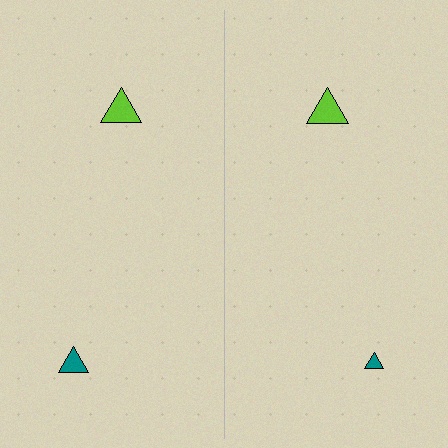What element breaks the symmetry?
The teal triangle on the right side has a different size than its mirror counterpart.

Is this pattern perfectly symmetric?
No, the pattern is not perfectly symmetric. The teal triangle on the right side has a different size than its mirror counterpart.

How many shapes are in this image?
There are 4 shapes in this image.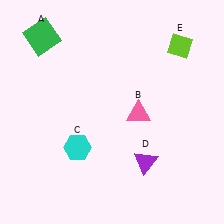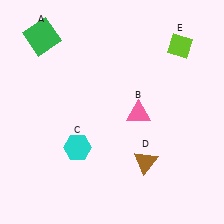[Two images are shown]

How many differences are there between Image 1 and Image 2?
There is 1 difference between the two images.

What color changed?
The triangle (D) changed from purple in Image 1 to brown in Image 2.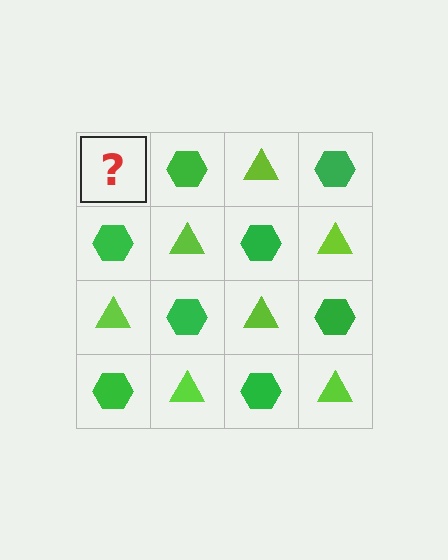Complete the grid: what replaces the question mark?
The question mark should be replaced with a lime triangle.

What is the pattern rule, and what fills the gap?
The rule is that it alternates lime triangle and green hexagon in a checkerboard pattern. The gap should be filled with a lime triangle.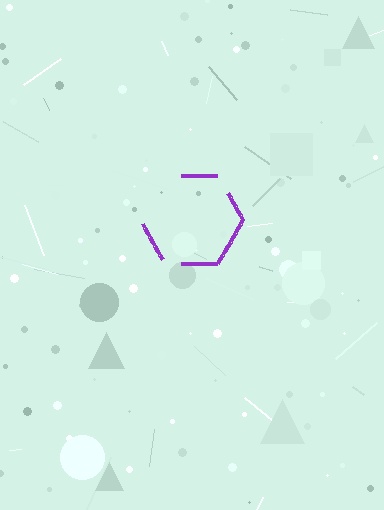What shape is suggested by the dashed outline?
The dashed outline suggests a hexagon.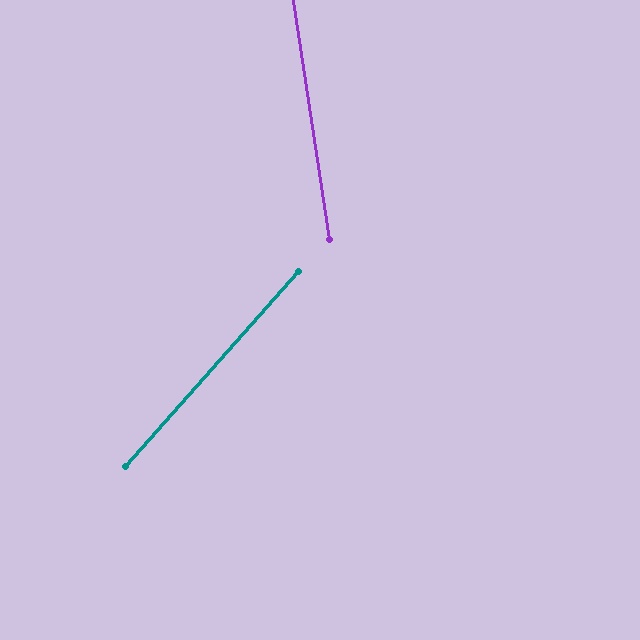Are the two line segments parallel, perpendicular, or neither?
Neither parallel nor perpendicular — they differ by about 50°.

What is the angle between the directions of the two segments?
Approximately 50 degrees.